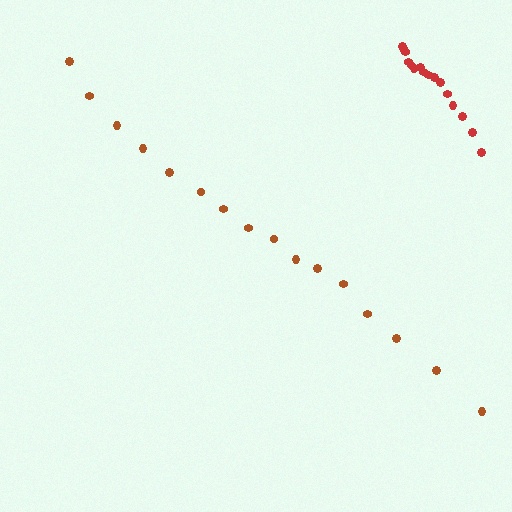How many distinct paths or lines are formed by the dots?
There are 2 distinct paths.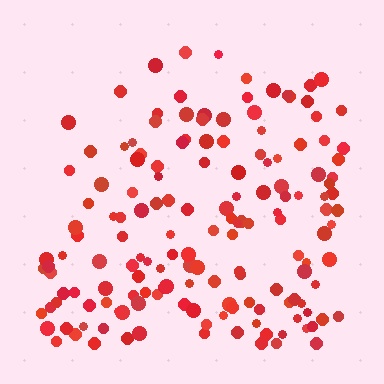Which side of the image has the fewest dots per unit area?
The top.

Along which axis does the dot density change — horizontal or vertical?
Vertical.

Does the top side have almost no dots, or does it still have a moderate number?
Still a moderate number, just noticeably fewer than the bottom.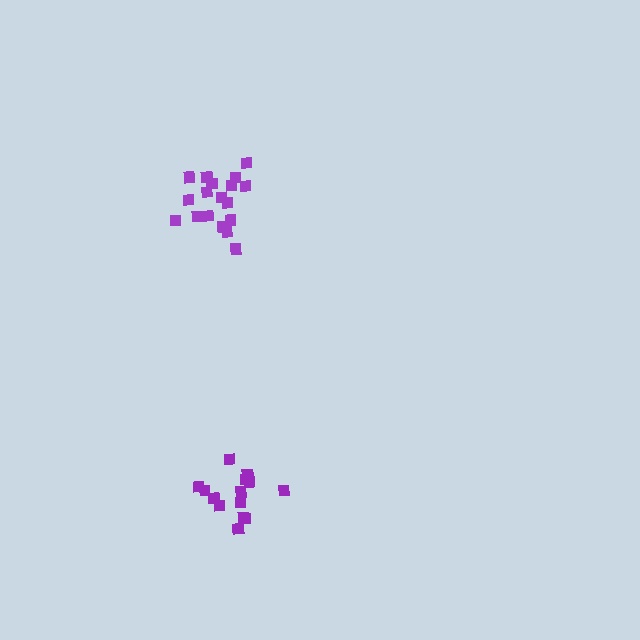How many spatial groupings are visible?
There are 2 spatial groupings.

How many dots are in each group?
Group 1: 15 dots, Group 2: 18 dots (33 total).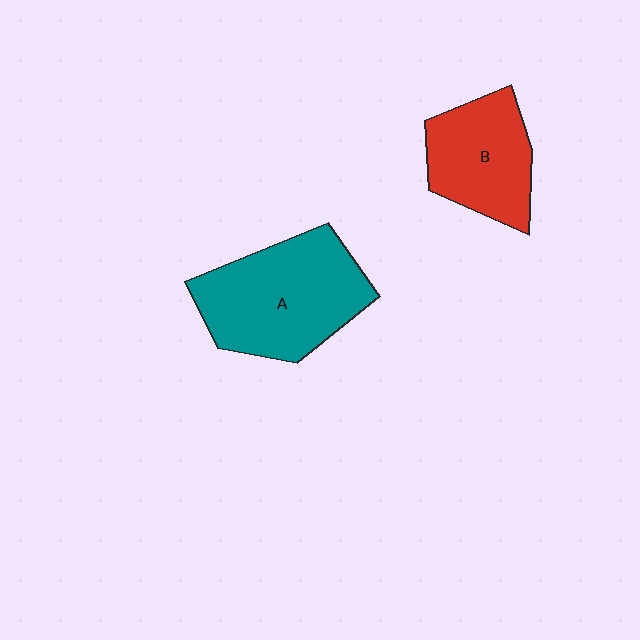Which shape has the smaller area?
Shape B (red).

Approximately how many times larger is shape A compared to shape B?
Approximately 1.5 times.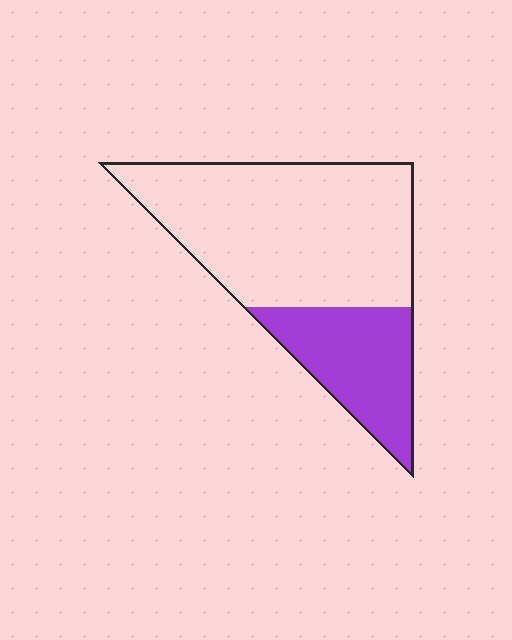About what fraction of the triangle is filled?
About one third (1/3).